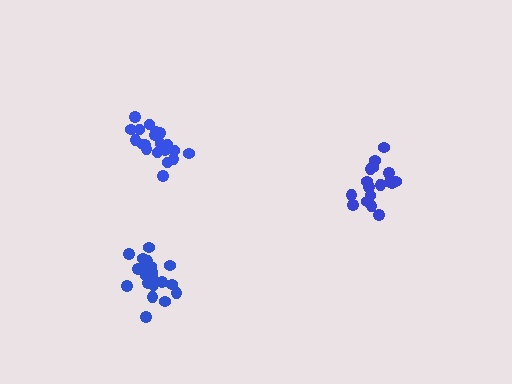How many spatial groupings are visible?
There are 3 spatial groupings.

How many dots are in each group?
Group 1: 20 dots, Group 2: 20 dots, Group 3: 17 dots (57 total).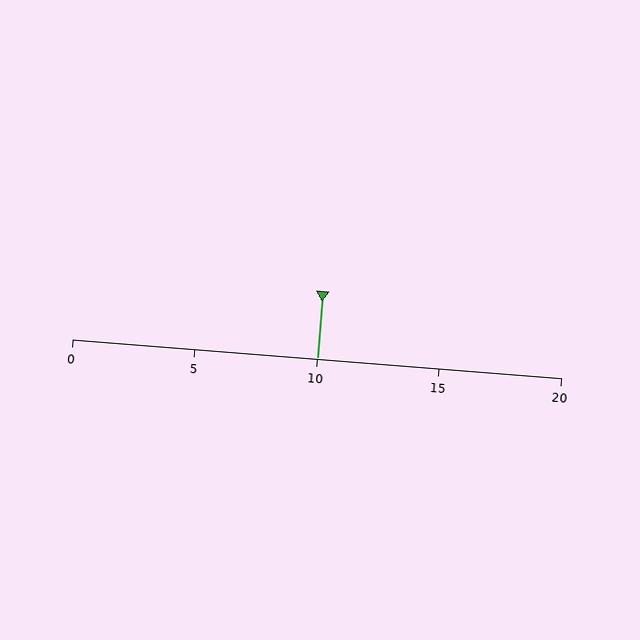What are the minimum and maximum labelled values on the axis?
The axis runs from 0 to 20.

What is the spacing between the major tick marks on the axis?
The major ticks are spaced 5 apart.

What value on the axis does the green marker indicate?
The marker indicates approximately 10.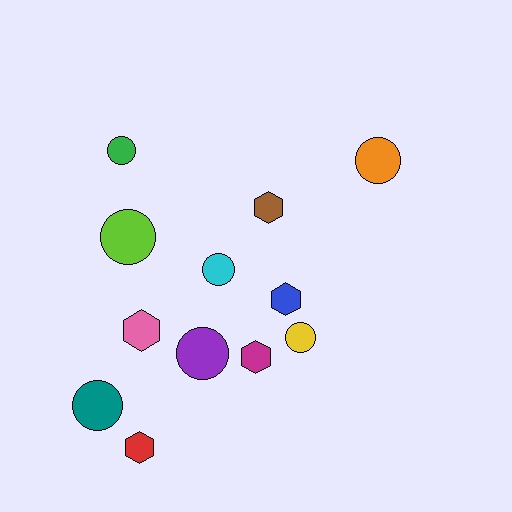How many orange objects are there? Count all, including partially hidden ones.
There is 1 orange object.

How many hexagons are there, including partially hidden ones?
There are 5 hexagons.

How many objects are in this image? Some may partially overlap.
There are 12 objects.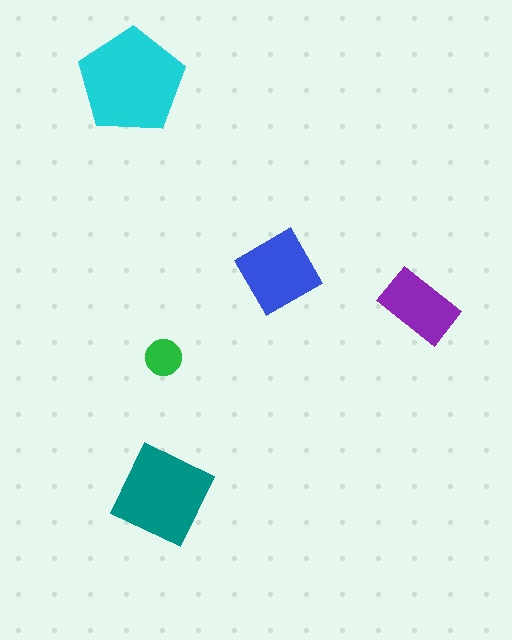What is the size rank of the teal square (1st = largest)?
2nd.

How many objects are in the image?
There are 5 objects in the image.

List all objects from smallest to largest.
The green circle, the purple rectangle, the blue diamond, the teal square, the cyan pentagon.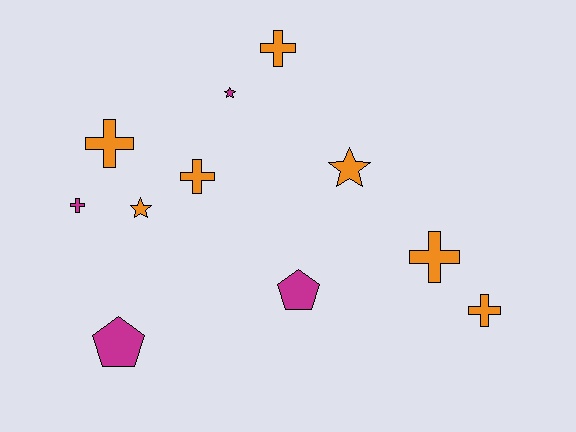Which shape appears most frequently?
Cross, with 6 objects.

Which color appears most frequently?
Orange, with 7 objects.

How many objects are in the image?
There are 11 objects.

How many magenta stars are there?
There is 1 magenta star.